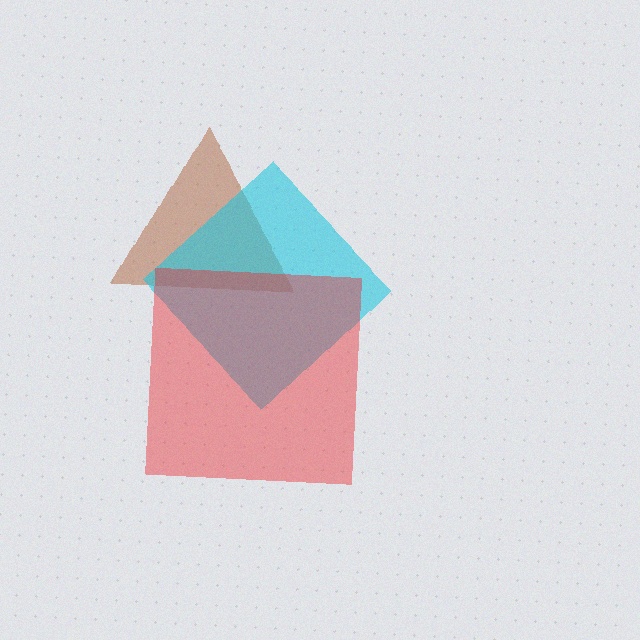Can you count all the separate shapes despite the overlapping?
Yes, there are 3 separate shapes.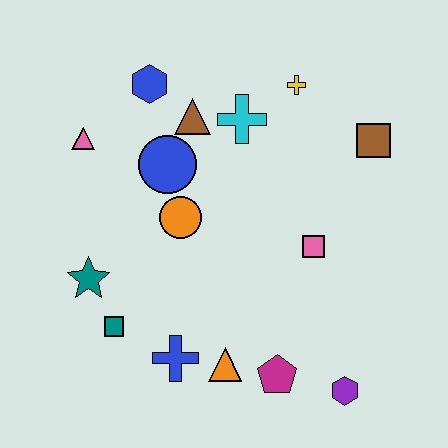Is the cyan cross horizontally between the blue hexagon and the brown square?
Yes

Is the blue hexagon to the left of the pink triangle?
No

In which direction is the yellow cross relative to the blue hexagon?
The yellow cross is to the right of the blue hexagon.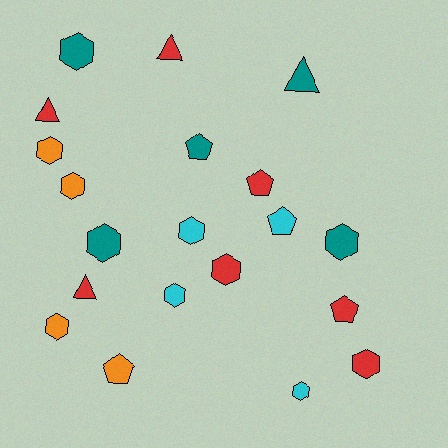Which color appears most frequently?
Red, with 7 objects.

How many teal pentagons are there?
There is 1 teal pentagon.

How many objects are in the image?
There are 20 objects.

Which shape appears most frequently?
Hexagon, with 11 objects.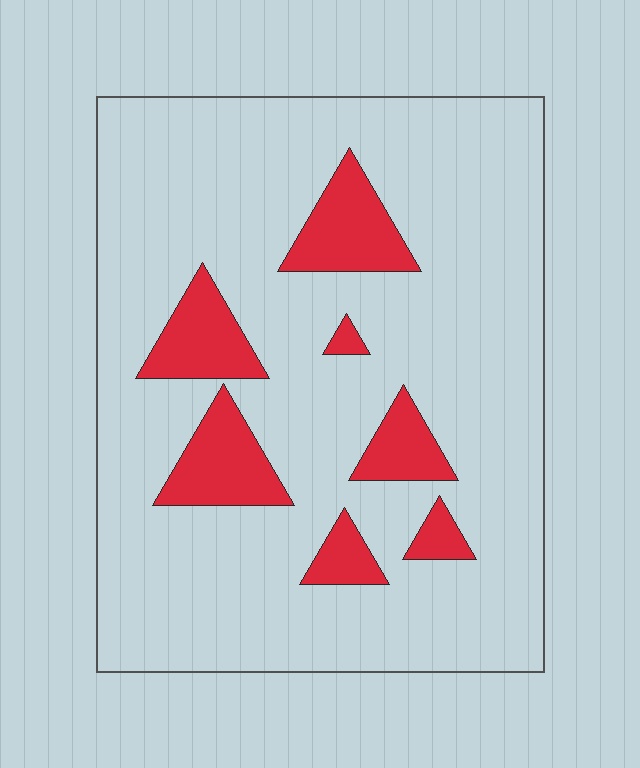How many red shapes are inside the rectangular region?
7.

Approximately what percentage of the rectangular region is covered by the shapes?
Approximately 15%.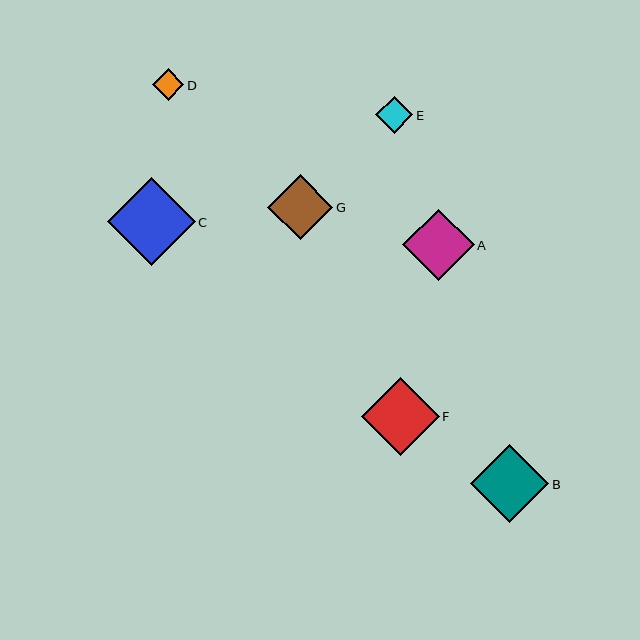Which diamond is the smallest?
Diamond D is the smallest with a size of approximately 31 pixels.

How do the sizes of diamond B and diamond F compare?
Diamond B and diamond F are approximately the same size.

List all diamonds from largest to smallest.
From largest to smallest: C, B, F, A, G, E, D.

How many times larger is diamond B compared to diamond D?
Diamond B is approximately 2.5 times the size of diamond D.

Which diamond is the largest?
Diamond C is the largest with a size of approximately 88 pixels.